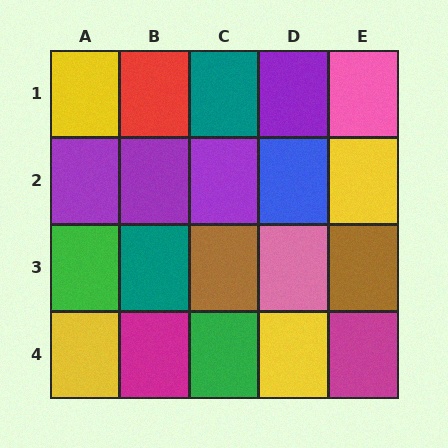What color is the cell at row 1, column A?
Yellow.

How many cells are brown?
2 cells are brown.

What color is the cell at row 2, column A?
Purple.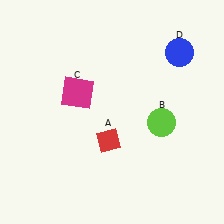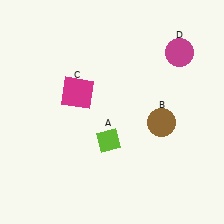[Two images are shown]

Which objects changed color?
A changed from red to lime. B changed from lime to brown. D changed from blue to magenta.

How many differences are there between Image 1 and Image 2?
There are 3 differences between the two images.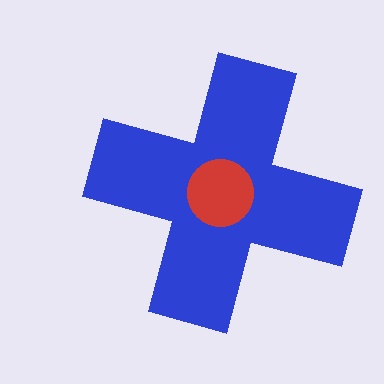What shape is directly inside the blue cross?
The red circle.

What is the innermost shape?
The red circle.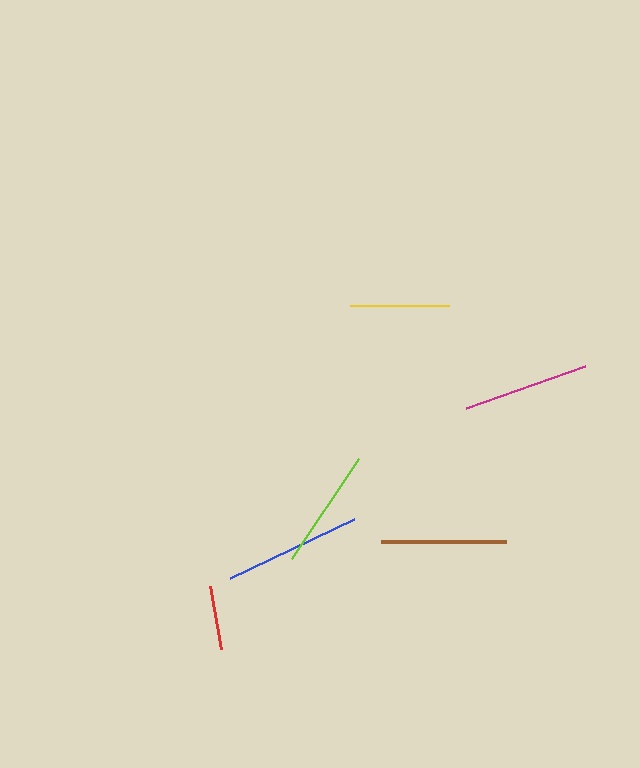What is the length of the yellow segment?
The yellow segment is approximately 99 pixels long.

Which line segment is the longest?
The blue line is the longest at approximately 138 pixels.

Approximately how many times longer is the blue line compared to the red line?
The blue line is approximately 2.2 times the length of the red line.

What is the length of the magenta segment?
The magenta segment is approximately 127 pixels long.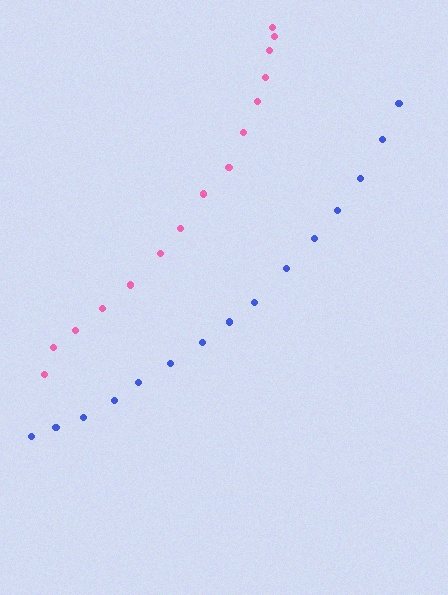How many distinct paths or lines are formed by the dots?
There are 2 distinct paths.